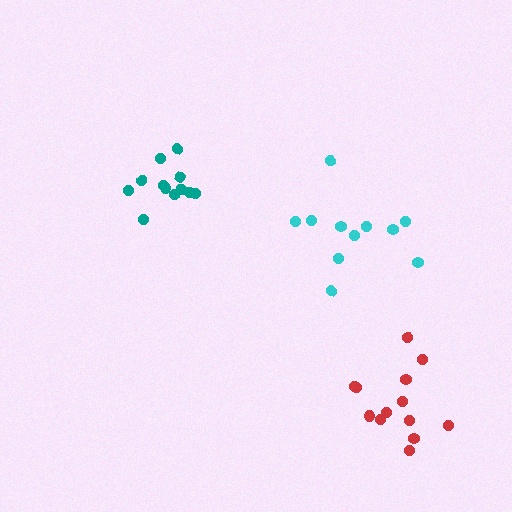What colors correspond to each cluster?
The clusters are colored: red, cyan, teal.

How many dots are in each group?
Group 1: 13 dots, Group 2: 11 dots, Group 3: 12 dots (36 total).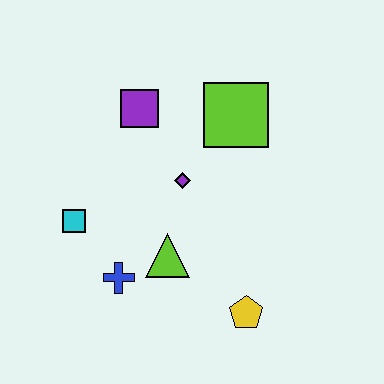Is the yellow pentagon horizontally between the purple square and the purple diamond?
No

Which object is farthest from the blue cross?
The lime square is farthest from the blue cross.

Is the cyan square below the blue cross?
No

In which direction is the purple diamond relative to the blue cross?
The purple diamond is above the blue cross.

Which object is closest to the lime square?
The purple diamond is closest to the lime square.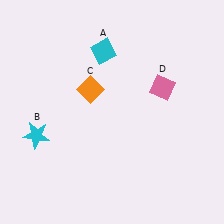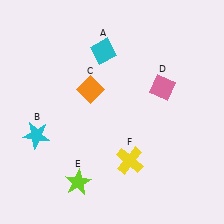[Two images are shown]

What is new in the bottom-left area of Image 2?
A lime star (E) was added in the bottom-left area of Image 2.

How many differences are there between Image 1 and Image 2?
There are 2 differences between the two images.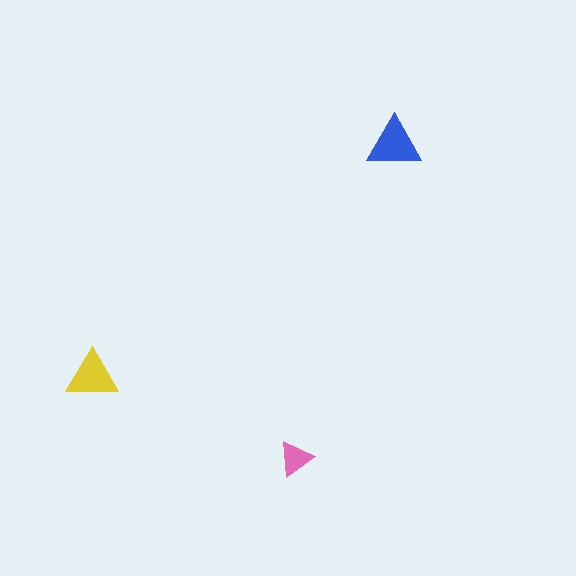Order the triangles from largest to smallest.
the blue one, the yellow one, the pink one.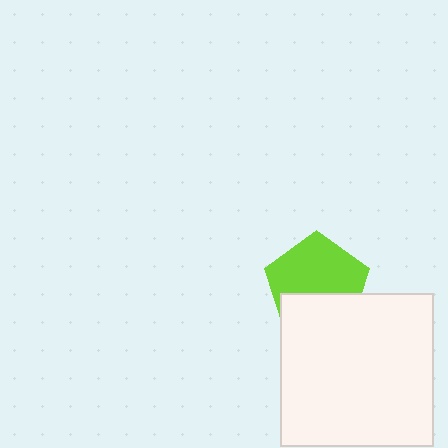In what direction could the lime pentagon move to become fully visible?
The lime pentagon could move up. That would shift it out from behind the white square entirely.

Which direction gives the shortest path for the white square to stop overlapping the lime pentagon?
Moving down gives the shortest separation.